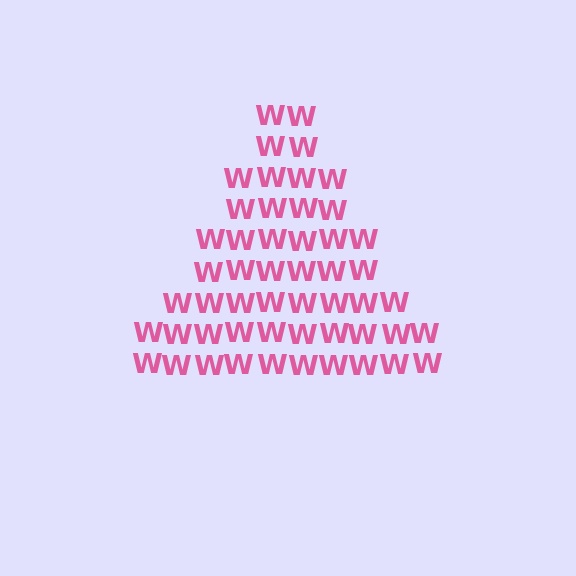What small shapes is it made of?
It is made of small letter W's.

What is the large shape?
The large shape is a triangle.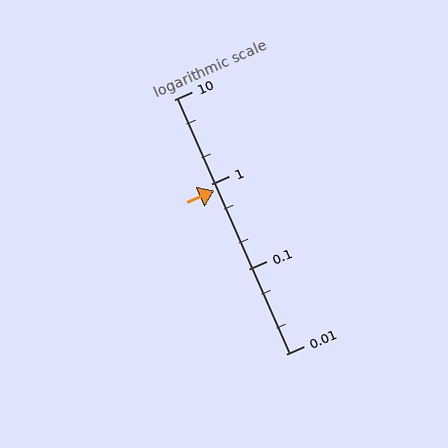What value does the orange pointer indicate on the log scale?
The pointer indicates approximately 0.84.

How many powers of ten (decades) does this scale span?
The scale spans 3 decades, from 0.01 to 10.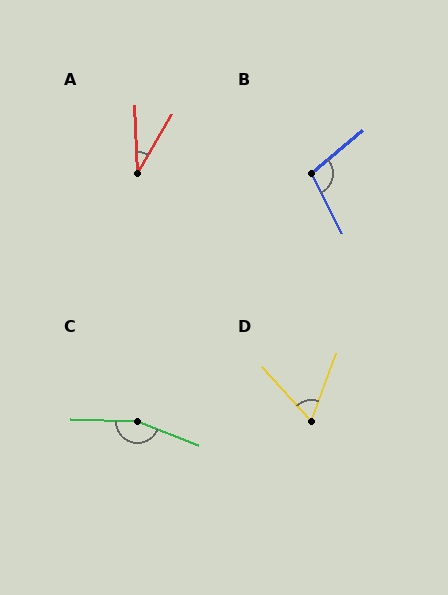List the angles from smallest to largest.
A (33°), D (63°), B (104°), C (160°).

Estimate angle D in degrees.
Approximately 63 degrees.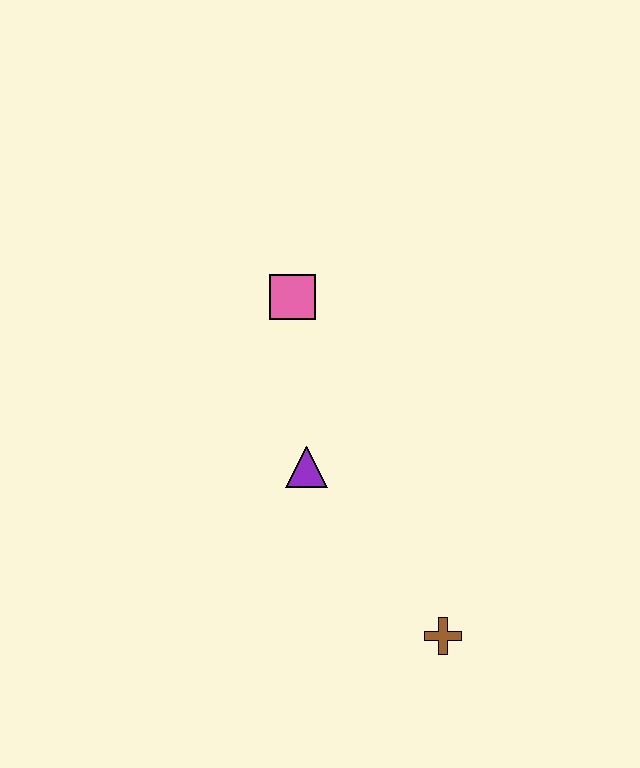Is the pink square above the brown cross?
Yes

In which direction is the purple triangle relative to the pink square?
The purple triangle is below the pink square.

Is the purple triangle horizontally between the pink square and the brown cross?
Yes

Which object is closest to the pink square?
The purple triangle is closest to the pink square.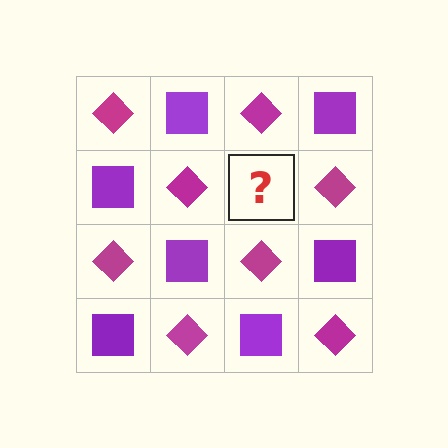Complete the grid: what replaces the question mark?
The question mark should be replaced with a purple square.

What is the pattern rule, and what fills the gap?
The rule is that it alternates magenta diamond and purple square in a checkerboard pattern. The gap should be filled with a purple square.